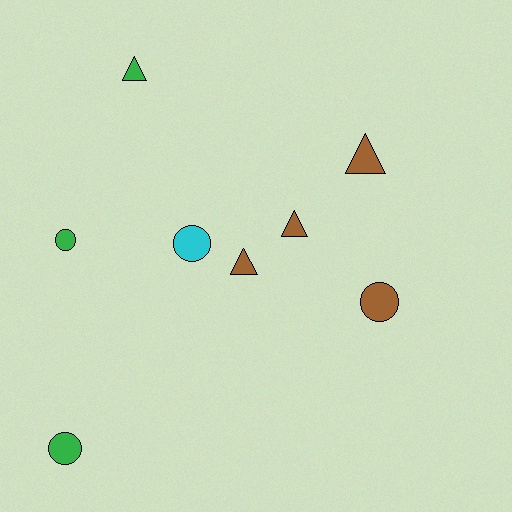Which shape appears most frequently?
Triangle, with 4 objects.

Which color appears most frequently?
Brown, with 4 objects.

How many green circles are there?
There are 2 green circles.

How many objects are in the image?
There are 8 objects.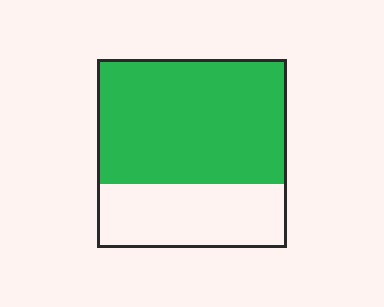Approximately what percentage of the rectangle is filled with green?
Approximately 65%.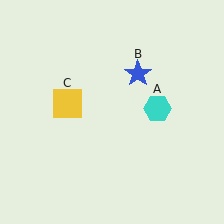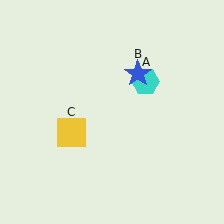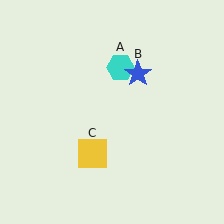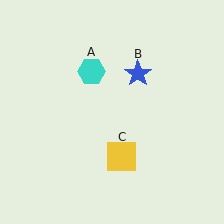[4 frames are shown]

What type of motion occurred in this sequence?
The cyan hexagon (object A), yellow square (object C) rotated counterclockwise around the center of the scene.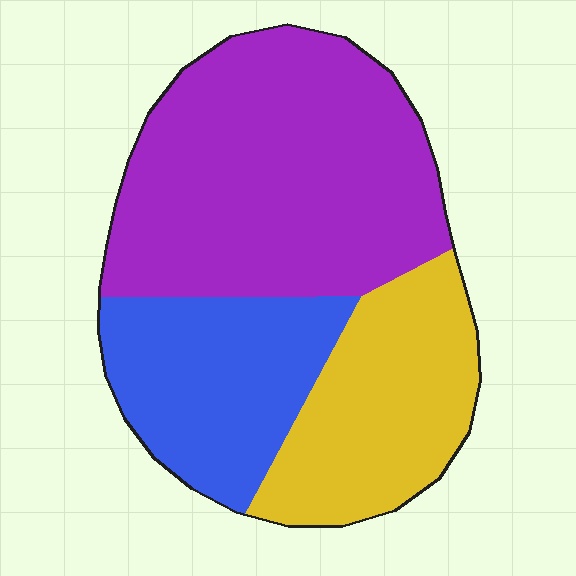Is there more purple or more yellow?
Purple.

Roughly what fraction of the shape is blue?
Blue covers 25% of the shape.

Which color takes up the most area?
Purple, at roughly 50%.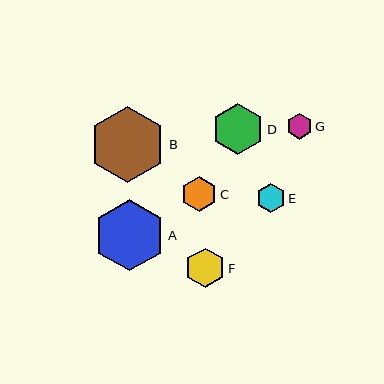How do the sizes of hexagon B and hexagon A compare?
Hexagon B and hexagon A are approximately the same size.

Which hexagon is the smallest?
Hexagon G is the smallest with a size of approximately 26 pixels.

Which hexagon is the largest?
Hexagon B is the largest with a size of approximately 76 pixels.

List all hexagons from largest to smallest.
From largest to smallest: B, A, D, F, C, E, G.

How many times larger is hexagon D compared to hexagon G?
Hexagon D is approximately 2.0 times the size of hexagon G.